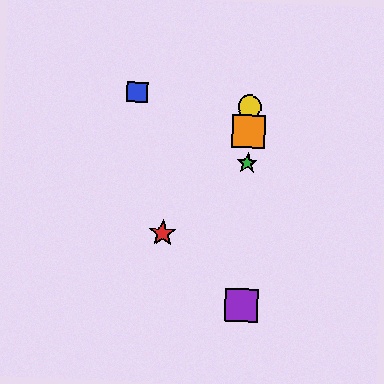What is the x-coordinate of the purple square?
The purple square is at x≈241.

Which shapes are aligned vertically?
The green star, the yellow circle, the purple square, the orange square are aligned vertically.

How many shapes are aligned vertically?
4 shapes (the green star, the yellow circle, the purple square, the orange square) are aligned vertically.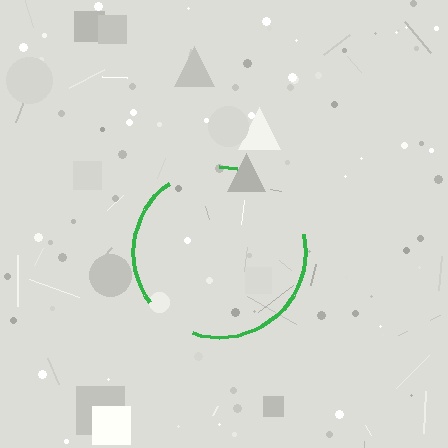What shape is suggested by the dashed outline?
The dashed outline suggests a circle.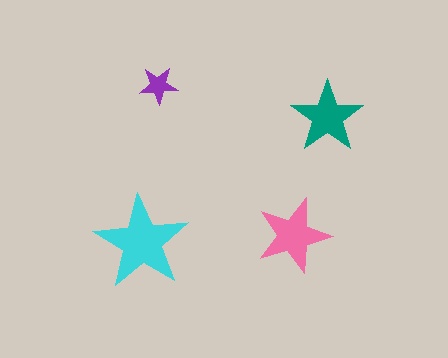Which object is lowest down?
The cyan star is bottommost.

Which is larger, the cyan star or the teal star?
The cyan one.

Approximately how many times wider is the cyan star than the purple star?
About 2.5 times wider.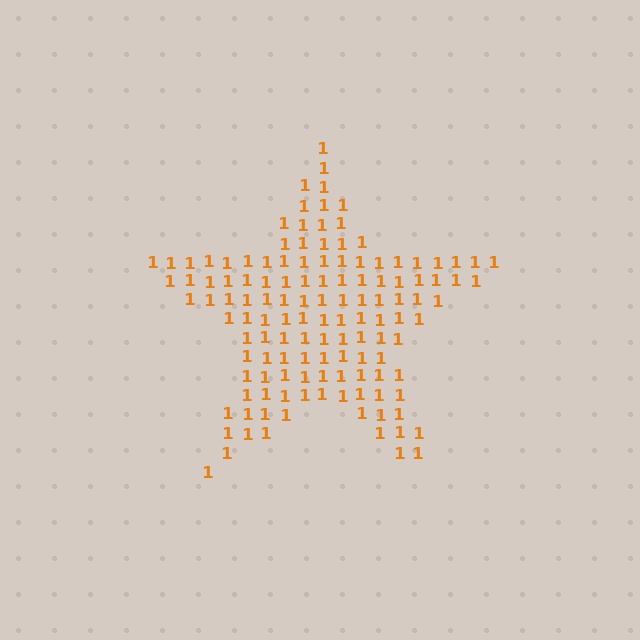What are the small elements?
The small elements are digit 1's.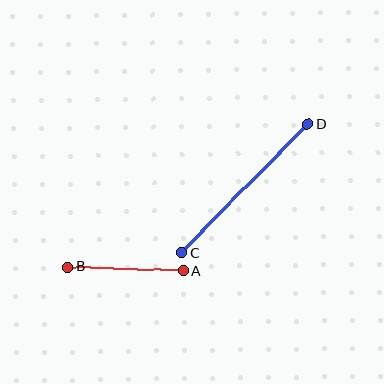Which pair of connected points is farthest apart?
Points C and D are farthest apart.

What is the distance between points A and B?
The distance is approximately 115 pixels.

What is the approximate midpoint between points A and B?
The midpoint is at approximately (126, 269) pixels.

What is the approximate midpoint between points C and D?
The midpoint is at approximately (245, 189) pixels.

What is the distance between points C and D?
The distance is approximately 180 pixels.